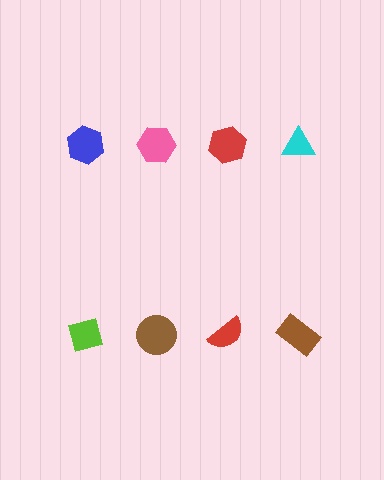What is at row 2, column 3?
A red semicircle.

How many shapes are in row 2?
4 shapes.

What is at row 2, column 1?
A lime square.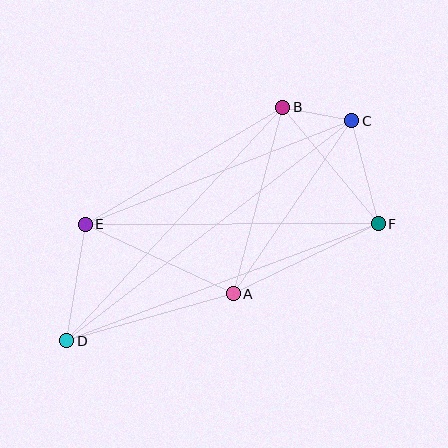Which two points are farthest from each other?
Points C and D are farthest from each other.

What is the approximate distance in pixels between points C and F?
The distance between C and F is approximately 106 pixels.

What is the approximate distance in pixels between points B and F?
The distance between B and F is approximately 151 pixels.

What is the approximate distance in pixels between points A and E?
The distance between A and E is approximately 164 pixels.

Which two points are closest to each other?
Points B and C are closest to each other.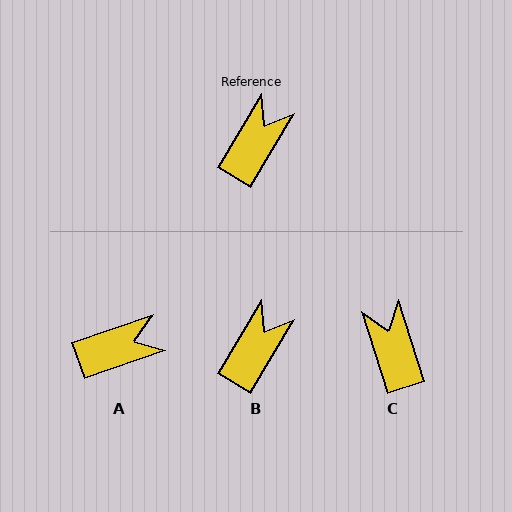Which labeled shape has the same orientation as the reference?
B.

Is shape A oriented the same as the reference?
No, it is off by about 40 degrees.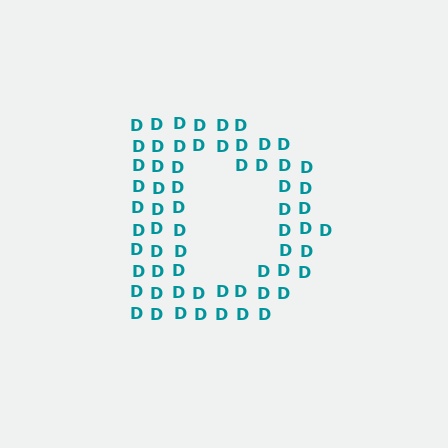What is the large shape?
The large shape is the letter D.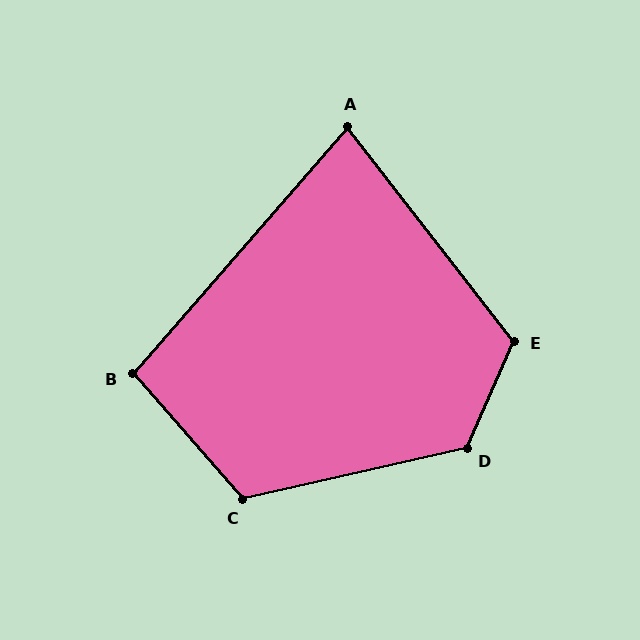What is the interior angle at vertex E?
Approximately 119 degrees (obtuse).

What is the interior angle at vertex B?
Approximately 98 degrees (obtuse).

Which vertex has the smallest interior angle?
A, at approximately 79 degrees.